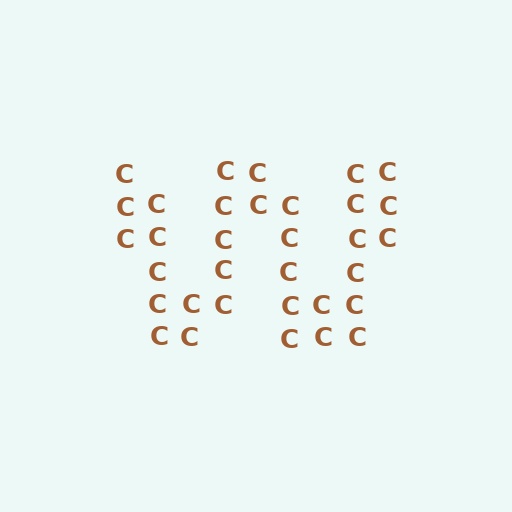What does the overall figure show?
The overall figure shows the letter W.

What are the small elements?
The small elements are letter C's.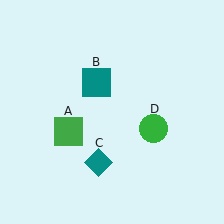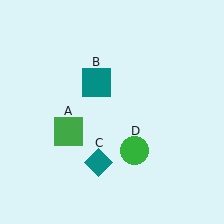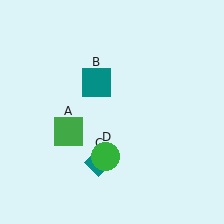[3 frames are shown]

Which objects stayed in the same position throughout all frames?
Green square (object A) and teal square (object B) and teal diamond (object C) remained stationary.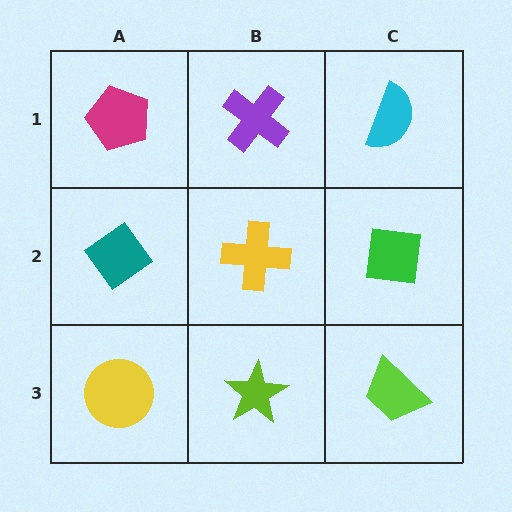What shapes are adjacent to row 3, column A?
A teal diamond (row 2, column A), a lime star (row 3, column B).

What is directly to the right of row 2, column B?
A green square.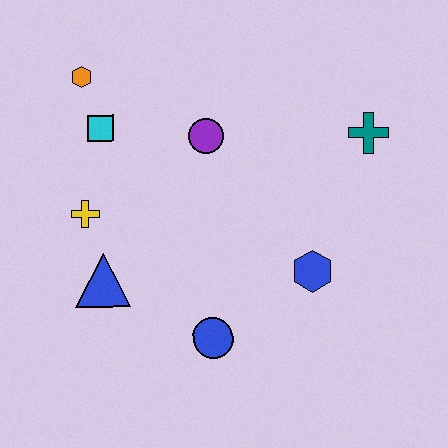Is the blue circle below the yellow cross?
Yes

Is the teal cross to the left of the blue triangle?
No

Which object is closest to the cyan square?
The orange hexagon is closest to the cyan square.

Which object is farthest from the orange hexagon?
The blue hexagon is farthest from the orange hexagon.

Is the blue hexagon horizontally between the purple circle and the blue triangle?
No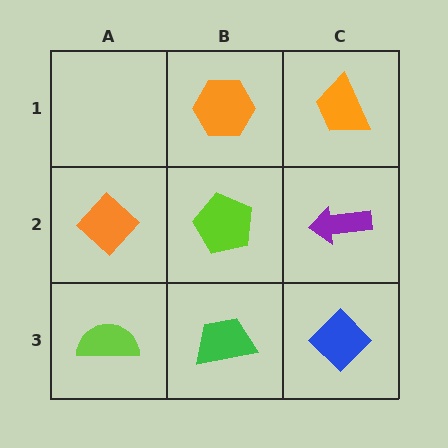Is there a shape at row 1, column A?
No, that cell is empty.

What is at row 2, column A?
An orange diamond.